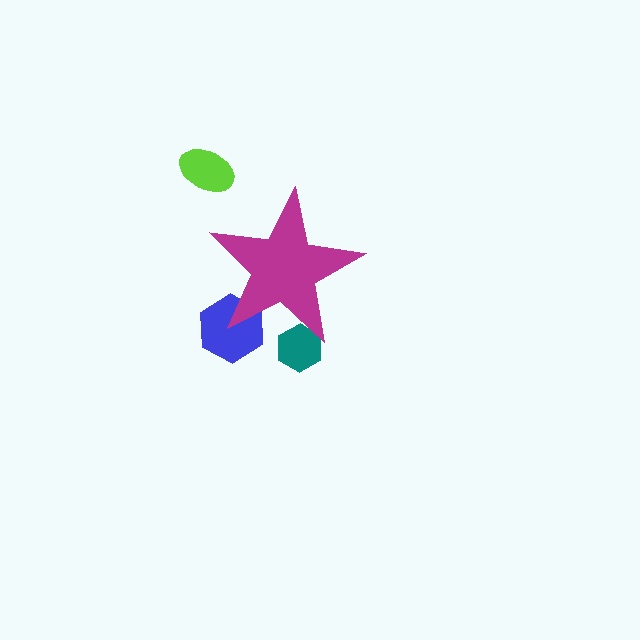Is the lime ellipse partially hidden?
No, the lime ellipse is fully visible.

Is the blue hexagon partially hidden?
Yes, the blue hexagon is partially hidden behind the magenta star.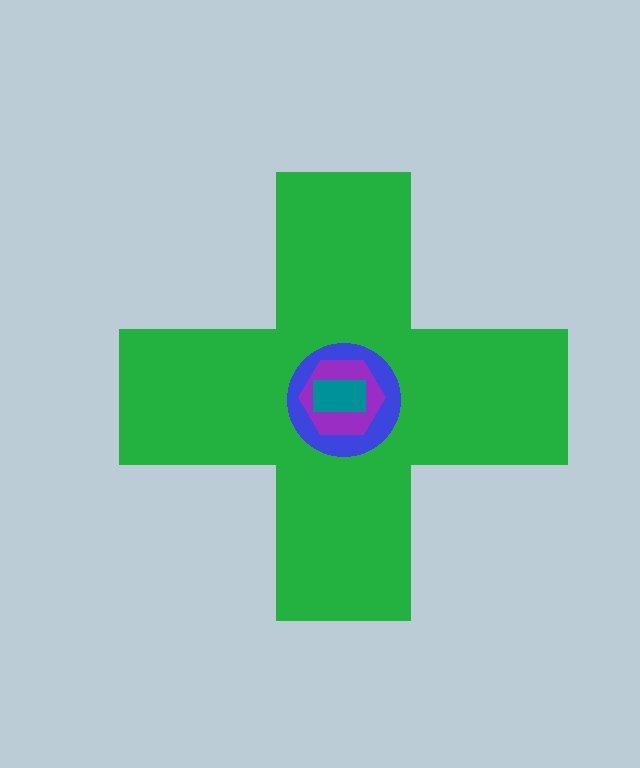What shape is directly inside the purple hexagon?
The teal rectangle.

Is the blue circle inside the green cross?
Yes.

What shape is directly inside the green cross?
The blue circle.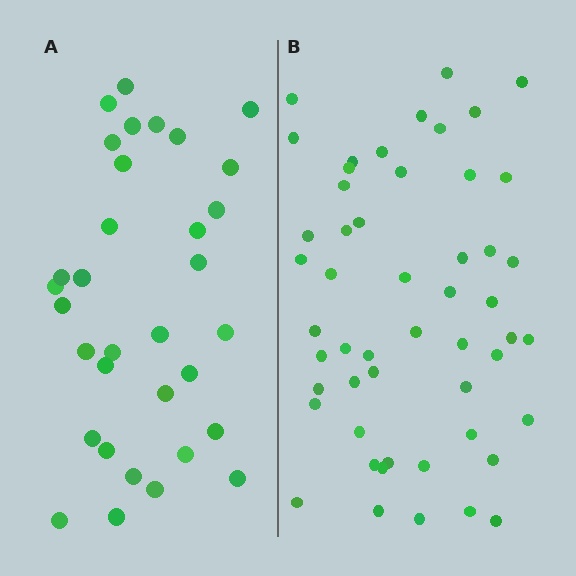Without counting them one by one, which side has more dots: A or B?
Region B (the right region) has more dots.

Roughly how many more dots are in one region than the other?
Region B has approximately 20 more dots than region A.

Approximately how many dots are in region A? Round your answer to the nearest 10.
About 30 dots. (The exact count is 33, which rounds to 30.)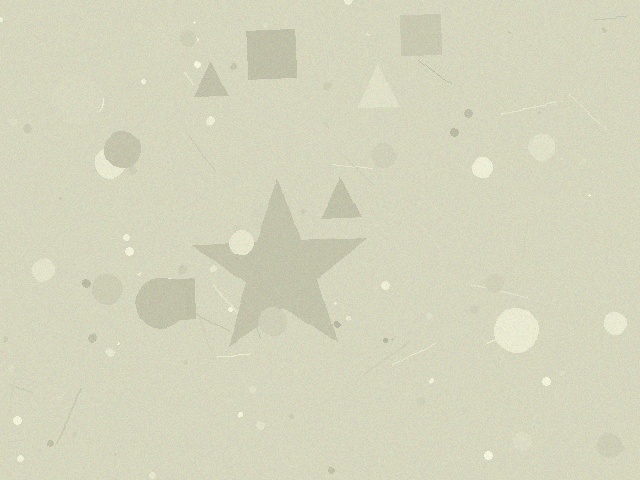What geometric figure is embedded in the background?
A star is embedded in the background.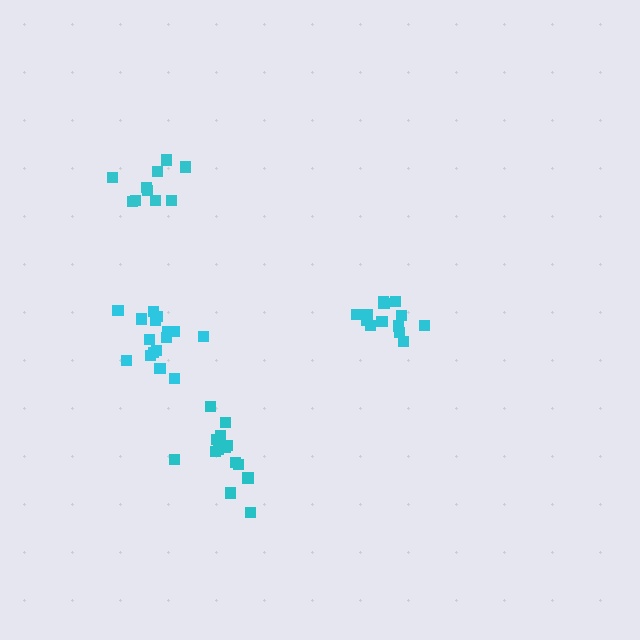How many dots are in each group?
Group 1: 14 dots, Group 2: 10 dots, Group 3: 13 dots, Group 4: 16 dots (53 total).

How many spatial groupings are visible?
There are 4 spatial groupings.